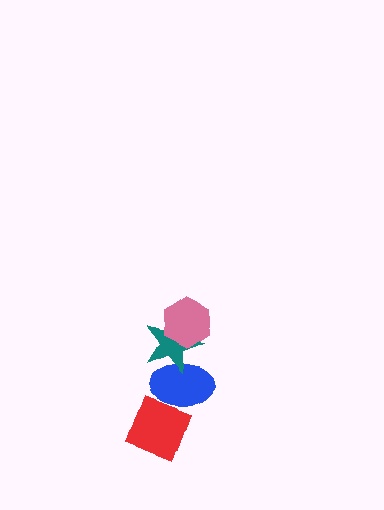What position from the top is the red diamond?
The red diamond is 4th from the top.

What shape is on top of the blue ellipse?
The teal star is on top of the blue ellipse.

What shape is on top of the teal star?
The pink hexagon is on top of the teal star.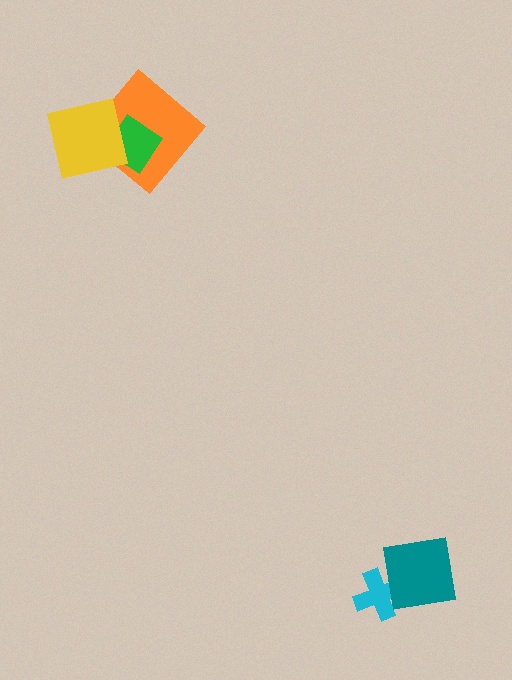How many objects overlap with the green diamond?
2 objects overlap with the green diamond.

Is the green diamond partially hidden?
Yes, it is partially covered by another shape.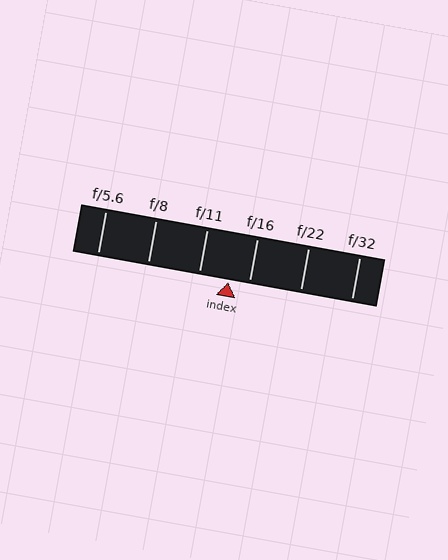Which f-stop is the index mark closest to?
The index mark is closest to f/16.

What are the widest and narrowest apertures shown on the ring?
The widest aperture shown is f/5.6 and the narrowest is f/32.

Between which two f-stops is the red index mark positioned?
The index mark is between f/11 and f/16.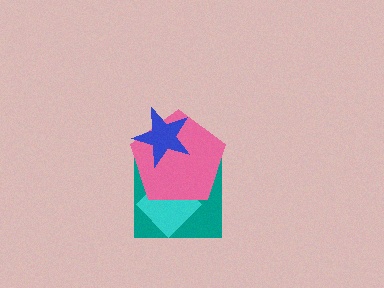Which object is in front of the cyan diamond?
The pink pentagon is in front of the cyan diamond.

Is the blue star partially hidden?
No, no other shape covers it.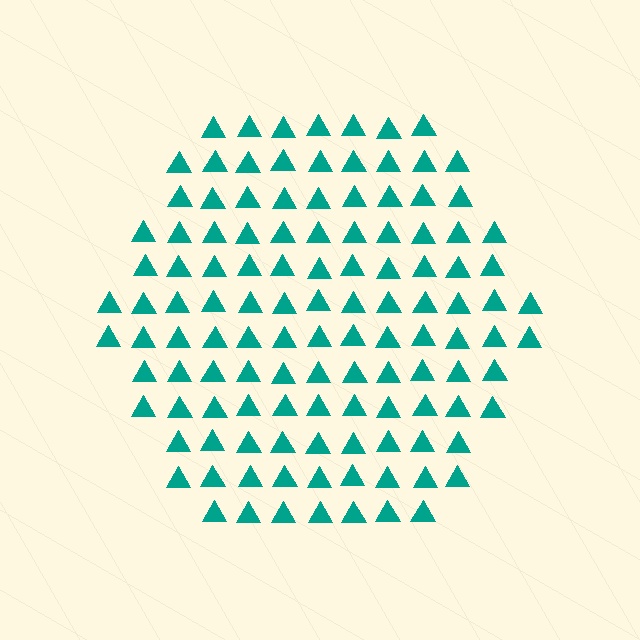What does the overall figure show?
The overall figure shows a hexagon.